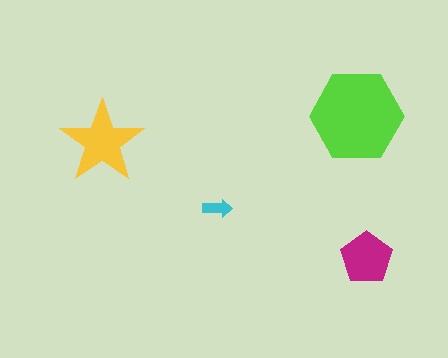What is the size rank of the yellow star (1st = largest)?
2nd.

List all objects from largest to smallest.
The lime hexagon, the yellow star, the magenta pentagon, the cyan arrow.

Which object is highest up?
The lime hexagon is topmost.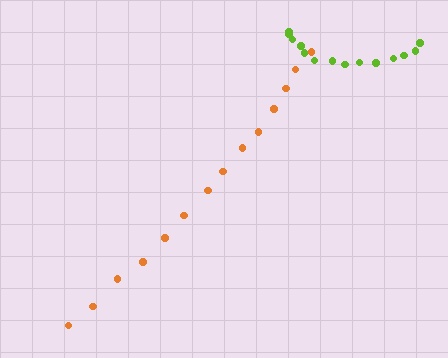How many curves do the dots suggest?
There are 2 distinct paths.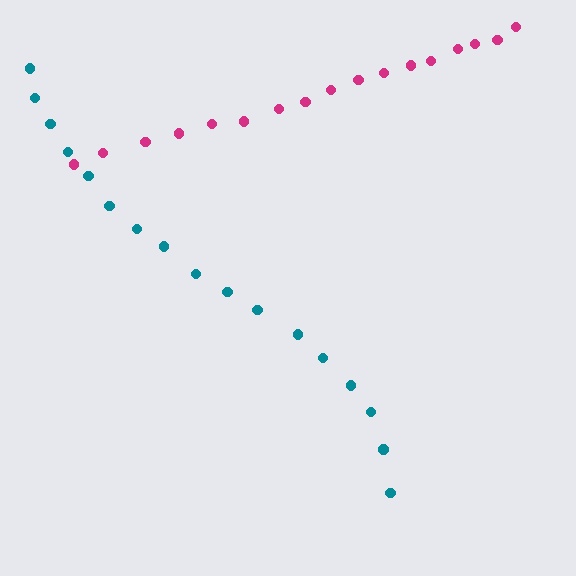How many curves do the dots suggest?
There are 2 distinct paths.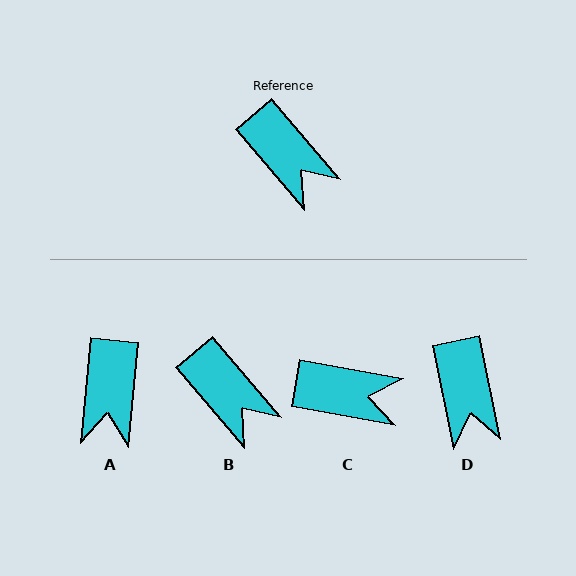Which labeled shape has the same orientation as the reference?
B.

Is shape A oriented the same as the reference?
No, it is off by about 46 degrees.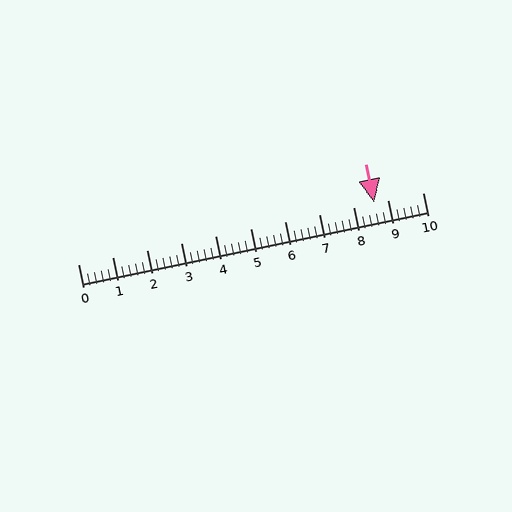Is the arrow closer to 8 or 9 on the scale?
The arrow is closer to 9.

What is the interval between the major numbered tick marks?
The major tick marks are spaced 1 units apart.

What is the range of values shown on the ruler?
The ruler shows values from 0 to 10.